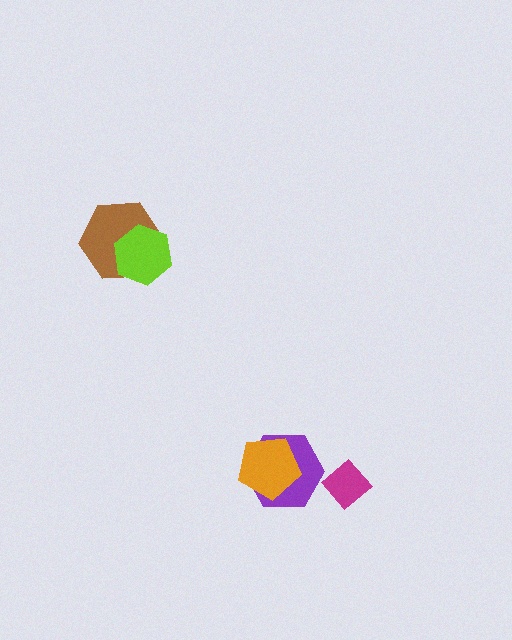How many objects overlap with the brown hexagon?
1 object overlaps with the brown hexagon.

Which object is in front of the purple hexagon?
The orange pentagon is in front of the purple hexagon.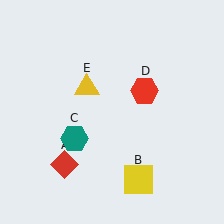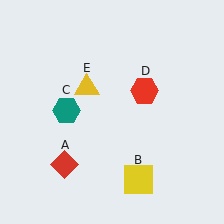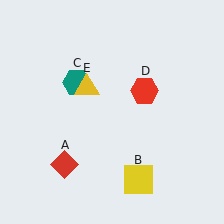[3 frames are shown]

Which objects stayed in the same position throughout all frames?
Red diamond (object A) and yellow square (object B) and red hexagon (object D) and yellow triangle (object E) remained stationary.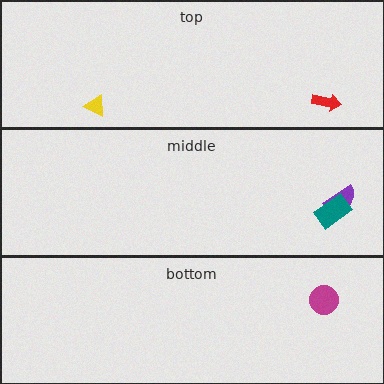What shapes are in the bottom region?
The magenta circle.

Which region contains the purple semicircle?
The middle region.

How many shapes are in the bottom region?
1.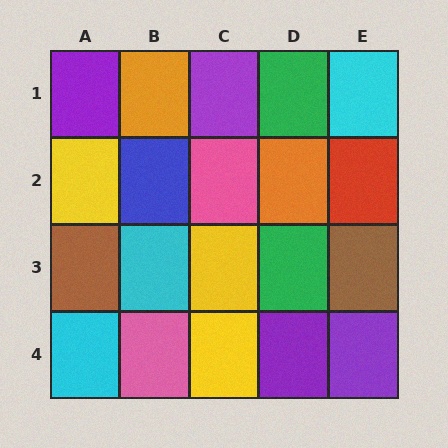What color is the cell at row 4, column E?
Purple.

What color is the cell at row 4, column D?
Purple.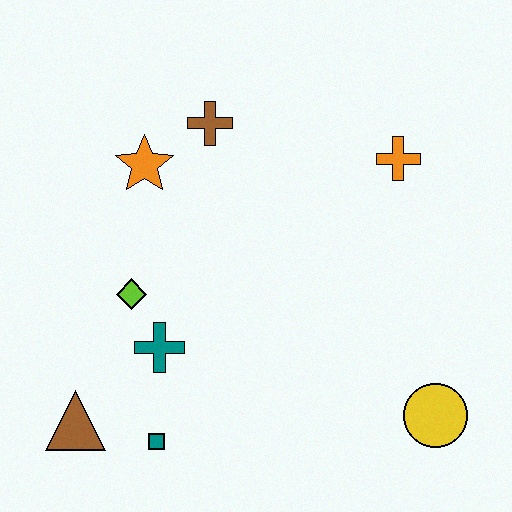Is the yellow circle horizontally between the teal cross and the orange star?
No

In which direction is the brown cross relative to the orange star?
The brown cross is to the right of the orange star.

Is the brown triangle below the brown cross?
Yes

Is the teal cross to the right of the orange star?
Yes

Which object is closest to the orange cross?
The brown cross is closest to the orange cross.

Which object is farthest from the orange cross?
The brown triangle is farthest from the orange cross.